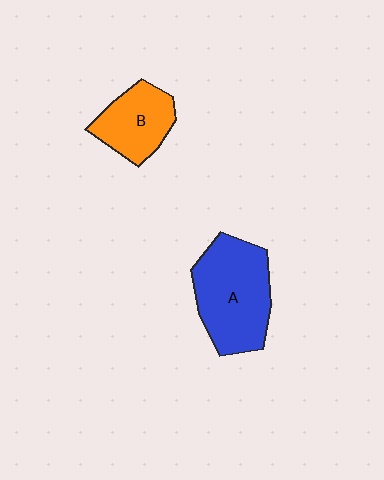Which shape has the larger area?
Shape A (blue).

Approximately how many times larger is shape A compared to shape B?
Approximately 1.7 times.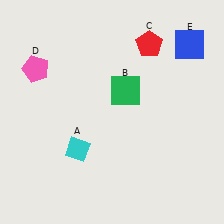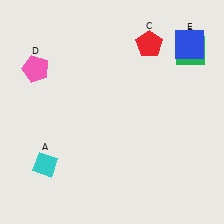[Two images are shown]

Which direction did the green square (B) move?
The green square (B) moved right.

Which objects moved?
The objects that moved are: the cyan diamond (A), the green square (B).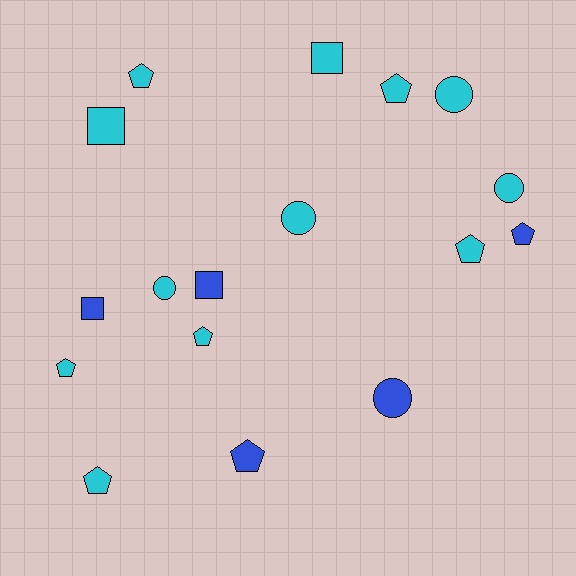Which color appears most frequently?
Cyan, with 12 objects.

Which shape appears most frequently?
Pentagon, with 8 objects.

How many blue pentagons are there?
There are 2 blue pentagons.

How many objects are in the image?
There are 17 objects.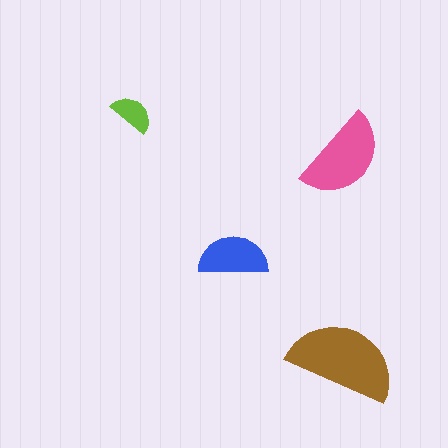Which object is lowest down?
The brown semicircle is bottommost.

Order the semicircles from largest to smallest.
the brown one, the pink one, the blue one, the lime one.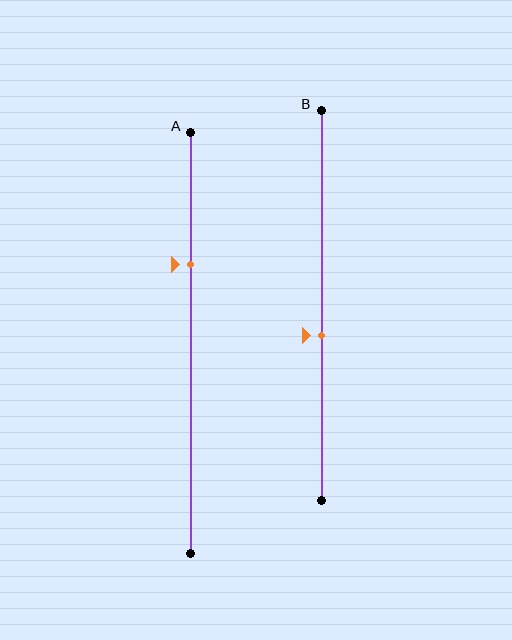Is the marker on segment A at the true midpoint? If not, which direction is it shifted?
No, the marker on segment A is shifted upward by about 19% of the segment length.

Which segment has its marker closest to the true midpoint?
Segment B has its marker closest to the true midpoint.